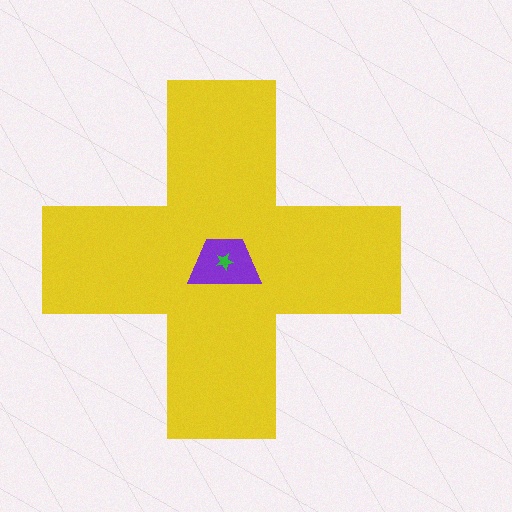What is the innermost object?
The green star.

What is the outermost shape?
The yellow cross.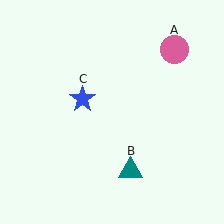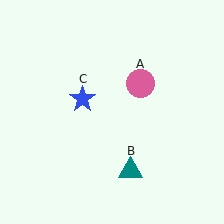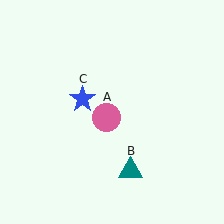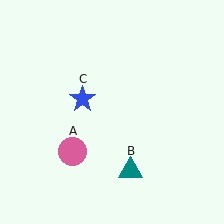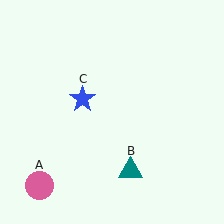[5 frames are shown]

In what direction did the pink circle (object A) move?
The pink circle (object A) moved down and to the left.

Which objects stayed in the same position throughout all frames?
Teal triangle (object B) and blue star (object C) remained stationary.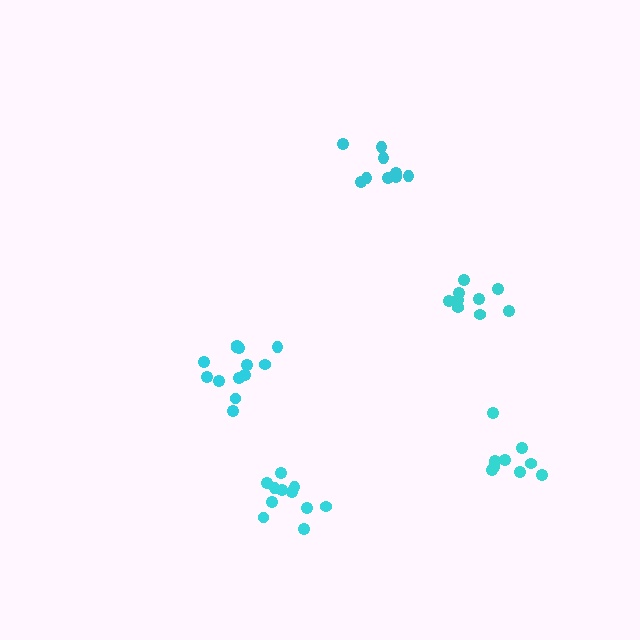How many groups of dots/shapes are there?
There are 5 groups.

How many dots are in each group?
Group 1: 11 dots, Group 2: 9 dots, Group 3: 13 dots, Group 4: 9 dots, Group 5: 9 dots (51 total).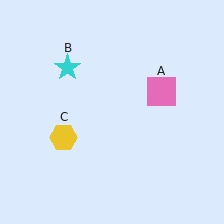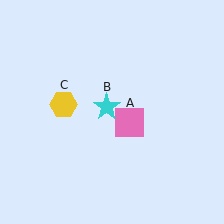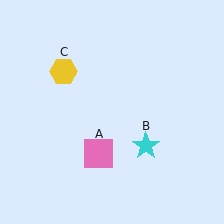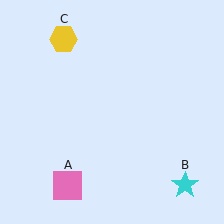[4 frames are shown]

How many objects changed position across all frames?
3 objects changed position: pink square (object A), cyan star (object B), yellow hexagon (object C).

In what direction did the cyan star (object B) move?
The cyan star (object B) moved down and to the right.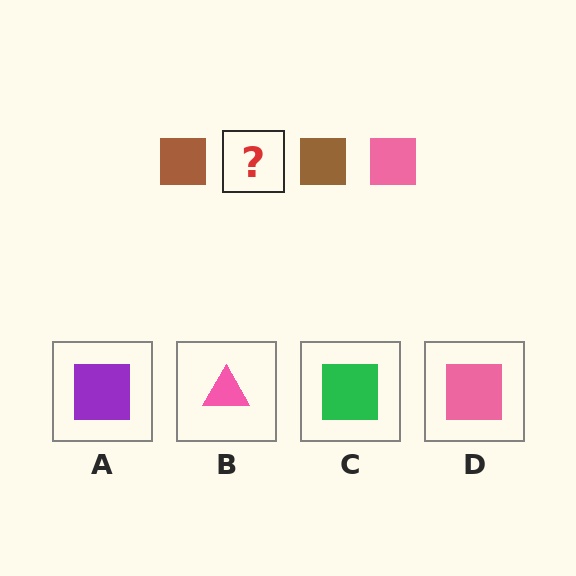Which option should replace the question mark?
Option D.